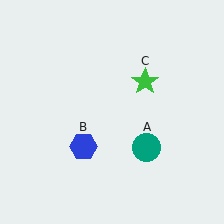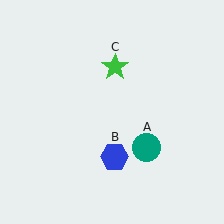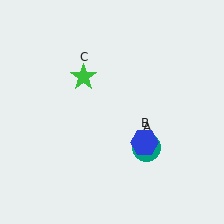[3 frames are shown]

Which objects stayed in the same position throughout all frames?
Teal circle (object A) remained stationary.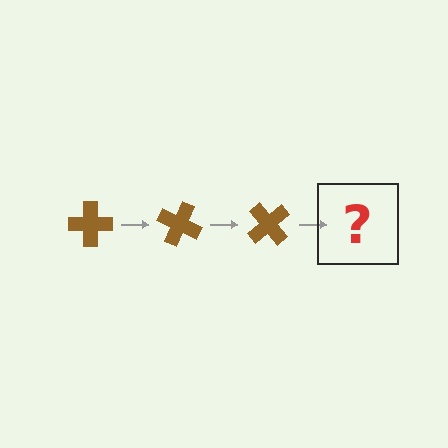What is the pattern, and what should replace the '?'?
The pattern is that the cross rotates 25 degrees each step. The '?' should be a brown cross rotated 75 degrees.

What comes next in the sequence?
The next element should be a brown cross rotated 75 degrees.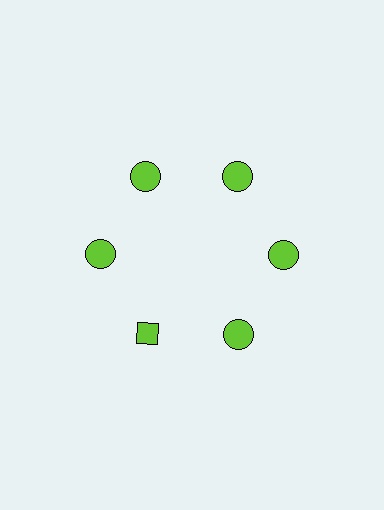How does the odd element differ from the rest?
It has a different shape: diamond instead of circle.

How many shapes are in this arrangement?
There are 6 shapes arranged in a ring pattern.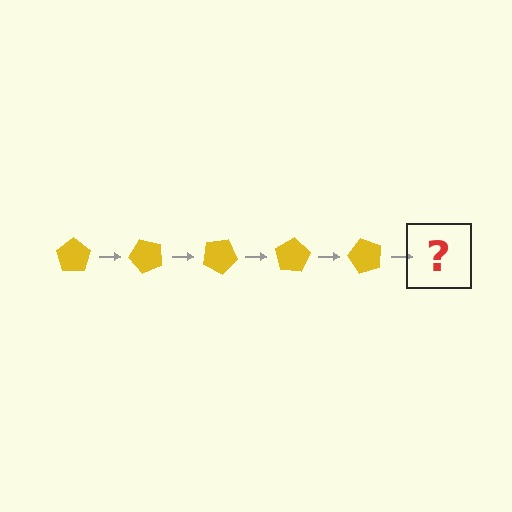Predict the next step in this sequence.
The next step is a yellow pentagon rotated 250 degrees.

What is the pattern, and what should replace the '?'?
The pattern is that the pentagon rotates 50 degrees each step. The '?' should be a yellow pentagon rotated 250 degrees.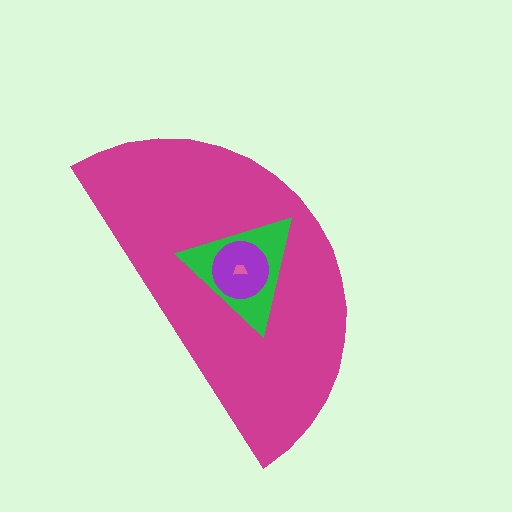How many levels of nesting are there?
4.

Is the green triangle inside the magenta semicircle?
Yes.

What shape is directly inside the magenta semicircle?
The green triangle.